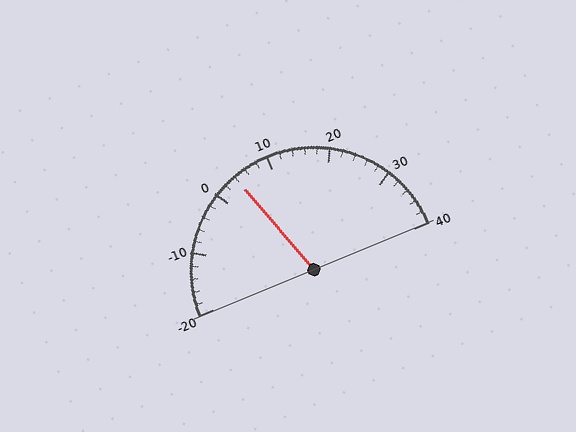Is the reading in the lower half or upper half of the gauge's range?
The reading is in the lower half of the range (-20 to 40).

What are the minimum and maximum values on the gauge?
The gauge ranges from -20 to 40.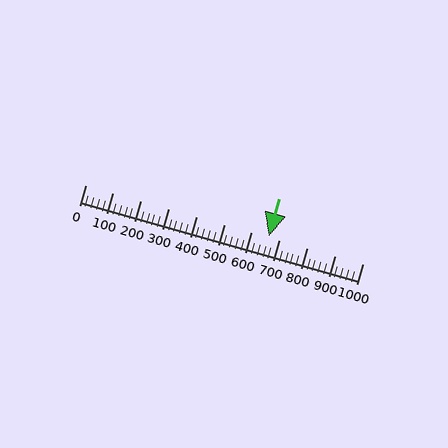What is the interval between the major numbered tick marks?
The major tick marks are spaced 100 units apart.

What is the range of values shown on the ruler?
The ruler shows values from 0 to 1000.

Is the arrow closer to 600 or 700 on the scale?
The arrow is closer to 700.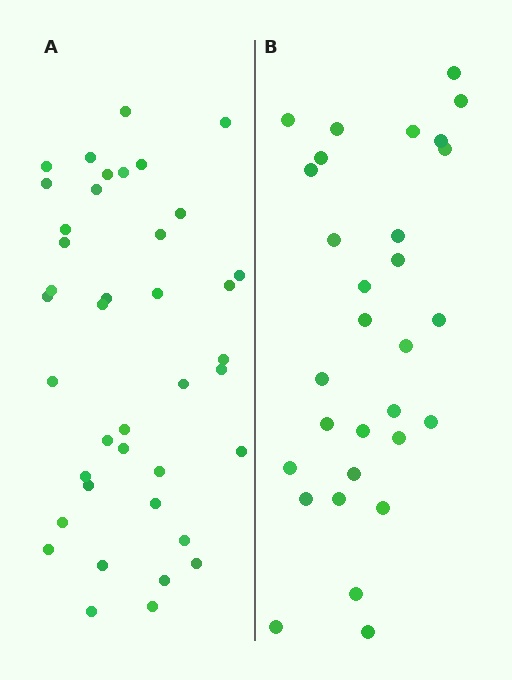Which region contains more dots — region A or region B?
Region A (the left region) has more dots.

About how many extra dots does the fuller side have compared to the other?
Region A has roughly 10 or so more dots than region B.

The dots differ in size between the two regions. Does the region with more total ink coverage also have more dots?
No. Region B has more total ink coverage because its dots are larger, but region A actually contains more individual dots. Total area can be misleading — the number of items is what matters here.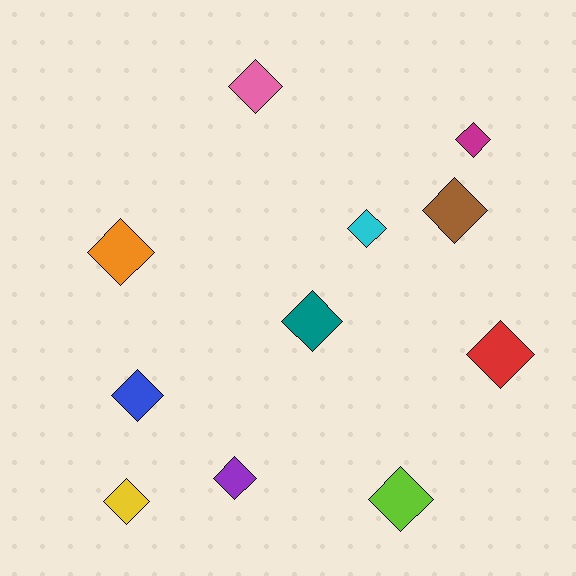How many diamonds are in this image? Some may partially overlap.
There are 11 diamonds.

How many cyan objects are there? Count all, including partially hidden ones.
There is 1 cyan object.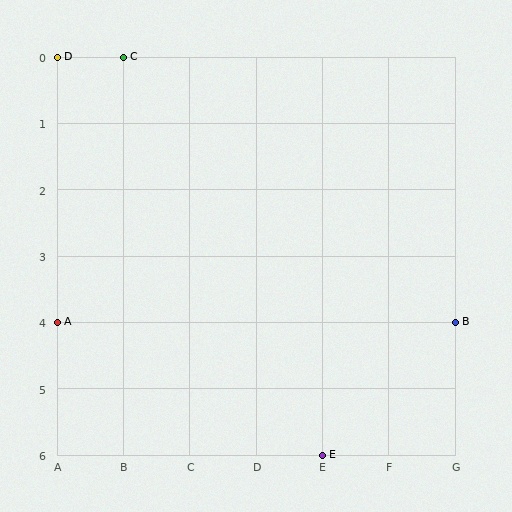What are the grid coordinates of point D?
Point D is at grid coordinates (A, 0).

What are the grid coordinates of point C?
Point C is at grid coordinates (B, 0).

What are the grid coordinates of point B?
Point B is at grid coordinates (G, 4).